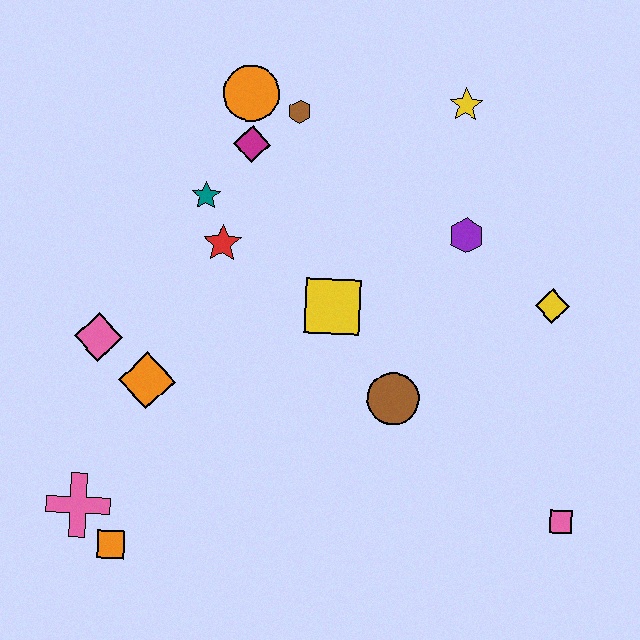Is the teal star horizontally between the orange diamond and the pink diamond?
No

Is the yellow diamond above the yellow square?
Yes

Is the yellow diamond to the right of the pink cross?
Yes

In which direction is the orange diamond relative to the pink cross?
The orange diamond is above the pink cross.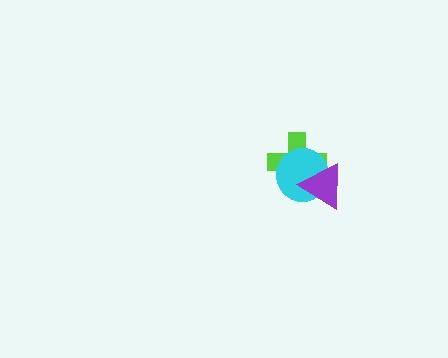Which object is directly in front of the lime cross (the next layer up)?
The cyan circle is directly in front of the lime cross.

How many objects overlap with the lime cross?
2 objects overlap with the lime cross.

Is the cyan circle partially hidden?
Yes, it is partially covered by another shape.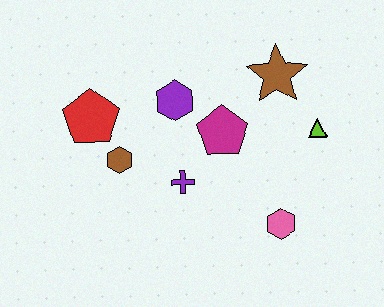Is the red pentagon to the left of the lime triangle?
Yes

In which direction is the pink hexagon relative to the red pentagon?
The pink hexagon is to the right of the red pentagon.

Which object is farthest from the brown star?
The red pentagon is farthest from the brown star.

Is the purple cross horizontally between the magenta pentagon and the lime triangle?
No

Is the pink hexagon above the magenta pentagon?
No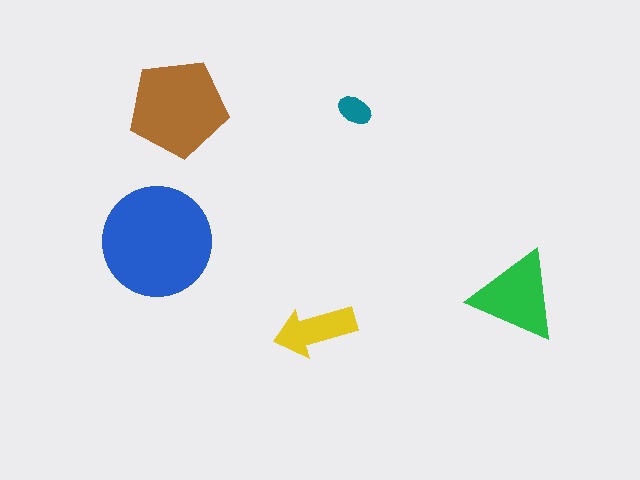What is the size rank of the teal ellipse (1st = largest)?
5th.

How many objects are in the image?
There are 5 objects in the image.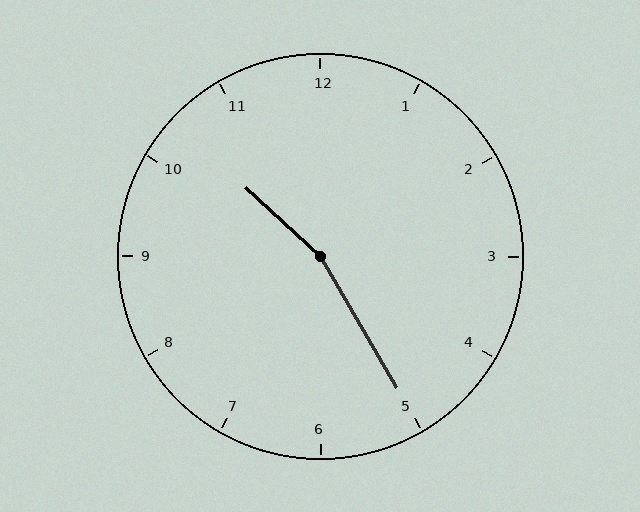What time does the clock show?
10:25.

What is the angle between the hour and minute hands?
Approximately 162 degrees.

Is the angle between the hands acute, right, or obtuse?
It is obtuse.